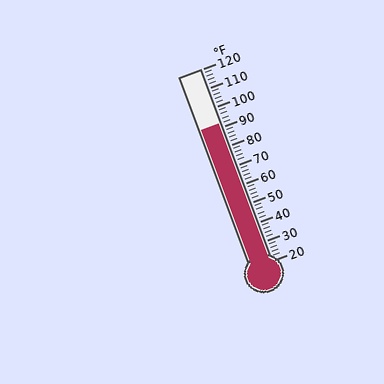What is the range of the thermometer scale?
The thermometer scale ranges from 20°F to 120°F.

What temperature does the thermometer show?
The thermometer shows approximately 92°F.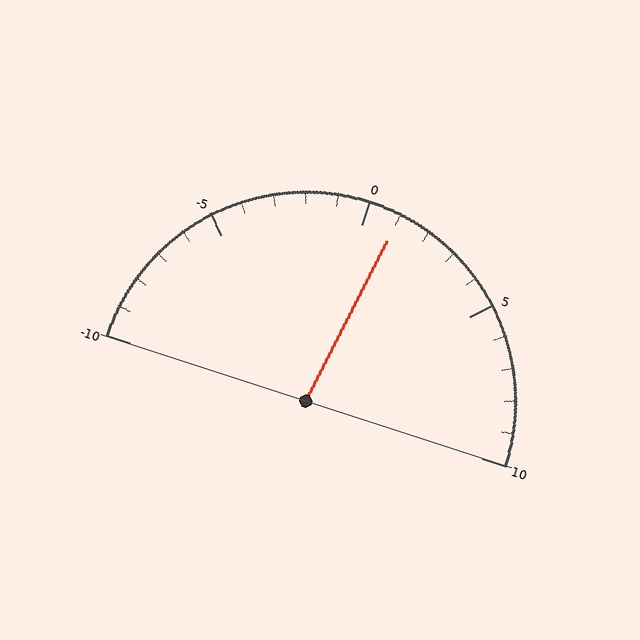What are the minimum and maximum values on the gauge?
The gauge ranges from -10 to 10.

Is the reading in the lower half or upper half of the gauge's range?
The reading is in the upper half of the range (-10 to 10).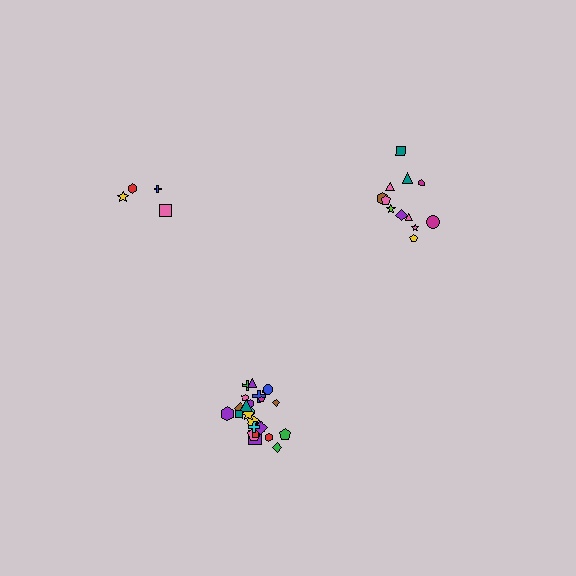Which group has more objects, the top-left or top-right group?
The top-right group.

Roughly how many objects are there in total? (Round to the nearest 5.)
Roughly 40 objects in total.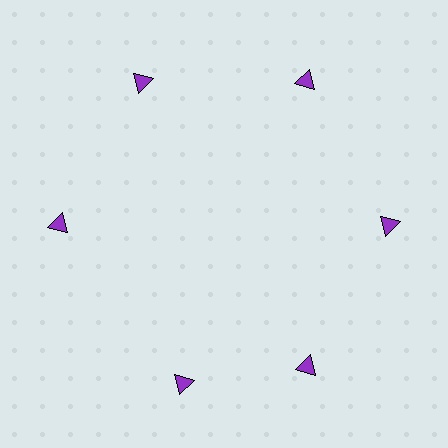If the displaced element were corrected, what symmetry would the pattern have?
It would have 6-fold rotational symmetry — the pattern would map onto itself every 60 degrees.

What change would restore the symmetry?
The symmetry would be restored by rotating it back into even spacing with its neighbors so that all 6 triangles sit at equal angles and equal distance from the center.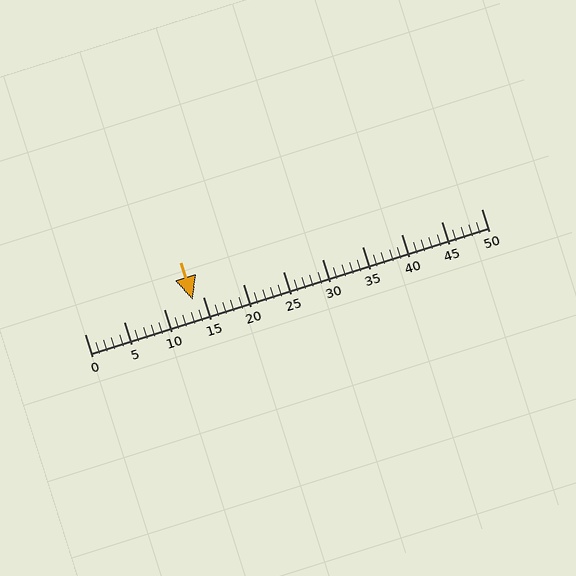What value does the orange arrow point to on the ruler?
The orange arrow points to approximately 14.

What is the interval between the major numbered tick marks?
The major tick marks are spaced 5 units apart.